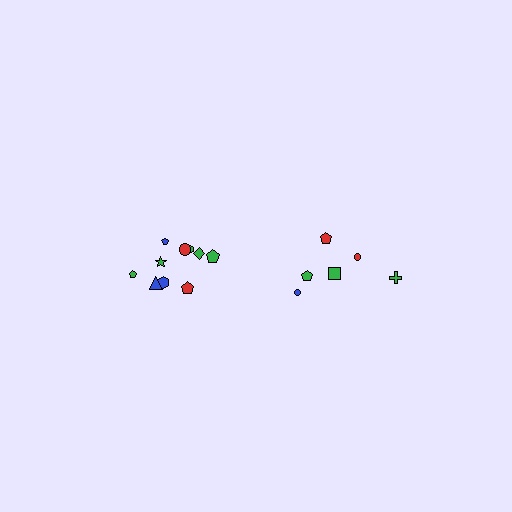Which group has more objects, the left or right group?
The left group.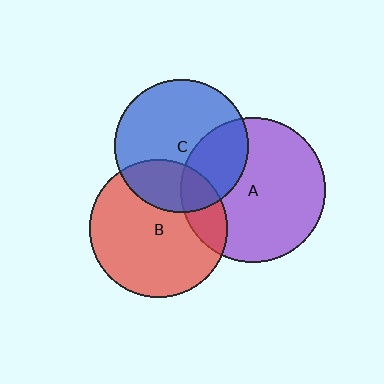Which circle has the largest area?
Circle A (purple).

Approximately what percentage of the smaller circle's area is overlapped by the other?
Approximately 30%.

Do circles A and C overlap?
Yes.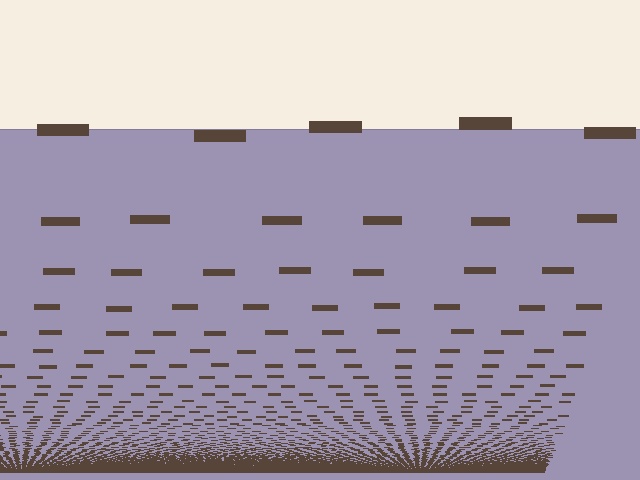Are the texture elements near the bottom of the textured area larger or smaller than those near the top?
Smaller. The gradient is inverted — elements near the bottom are smaller and denser.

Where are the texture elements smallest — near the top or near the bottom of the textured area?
Near the bottom.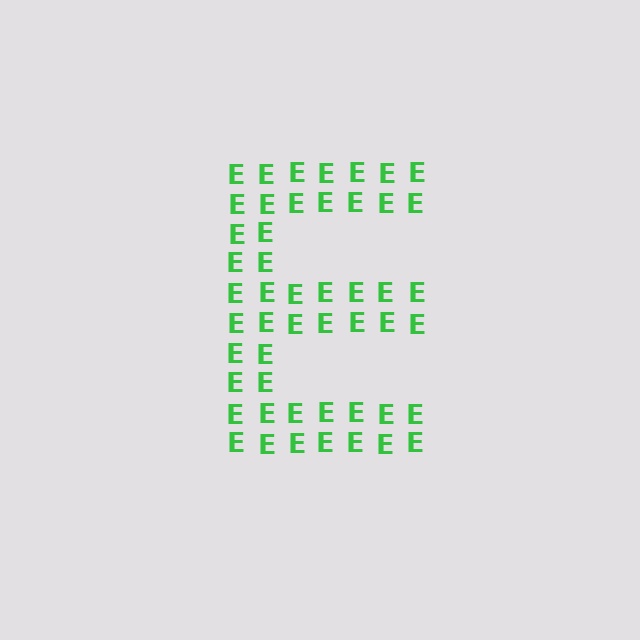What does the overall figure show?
The overall figure shows the letter E.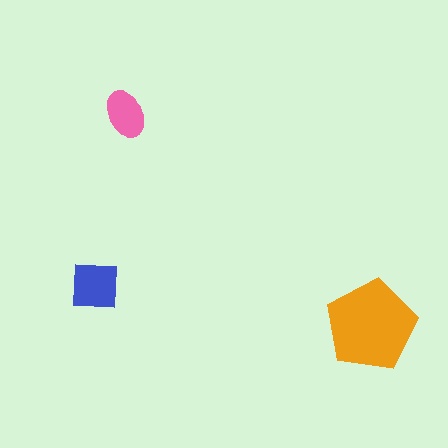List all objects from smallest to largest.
The pink ellipse, the blue square, the orange pentagon.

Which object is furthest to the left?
The blue square is leftmost.